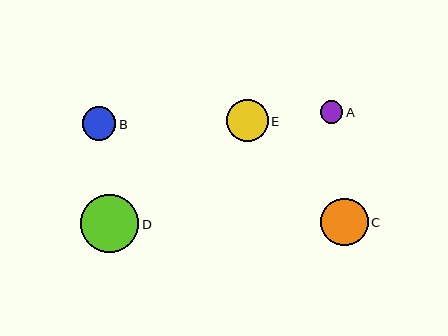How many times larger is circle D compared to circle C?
Circle D is approximately 1.2 times the size of circle C.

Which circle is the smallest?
Circle A is the smallest with a size of approximately 22 pixels.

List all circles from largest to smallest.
From largest to smallest: D, C, E, B, A.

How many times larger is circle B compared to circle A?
Circle B is approximately 1.5 times the size of circle A.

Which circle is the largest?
Circle D is the largest with a size of approximately 58 pixels.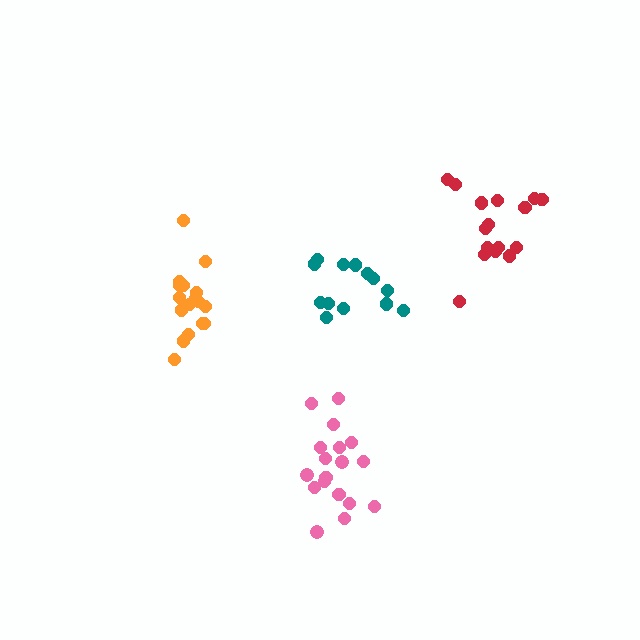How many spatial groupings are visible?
There are 4 spatial groupings.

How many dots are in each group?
Group 1: 17 dots, Group 2: 18 dots, Group 3: 13 dots, Group 4: 16 dots (64 total).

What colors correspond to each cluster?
The clusters are colored: orange, pink, teal, red.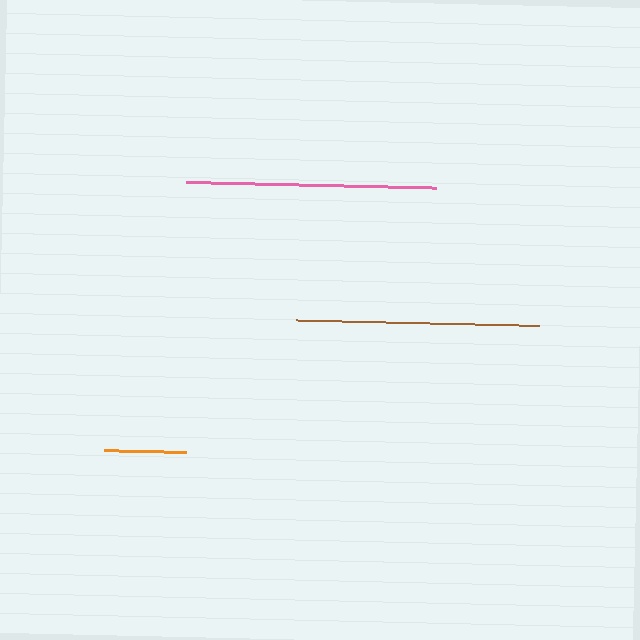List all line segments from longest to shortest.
From longest to shortest: pink, brown, orange.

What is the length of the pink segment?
The pink segment is approximately 250 pixels long.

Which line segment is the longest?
The pink line is the longest at approximately 250 pixels.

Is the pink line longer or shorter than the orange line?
The pink line is longer than the orange line.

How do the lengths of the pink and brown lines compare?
The pink and brown lines are approximately the same length.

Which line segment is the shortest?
The orange line is the shortest at approximately 82 pixels.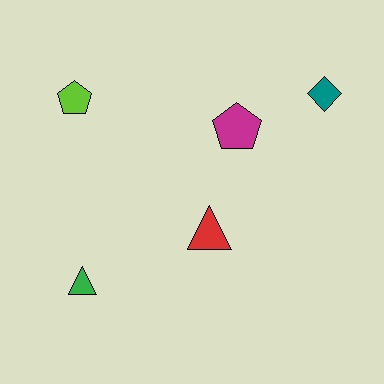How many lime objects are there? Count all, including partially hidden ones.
There is 1 lime object.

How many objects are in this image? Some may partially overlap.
There are 5 objects.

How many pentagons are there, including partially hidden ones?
There are 2 pentagons.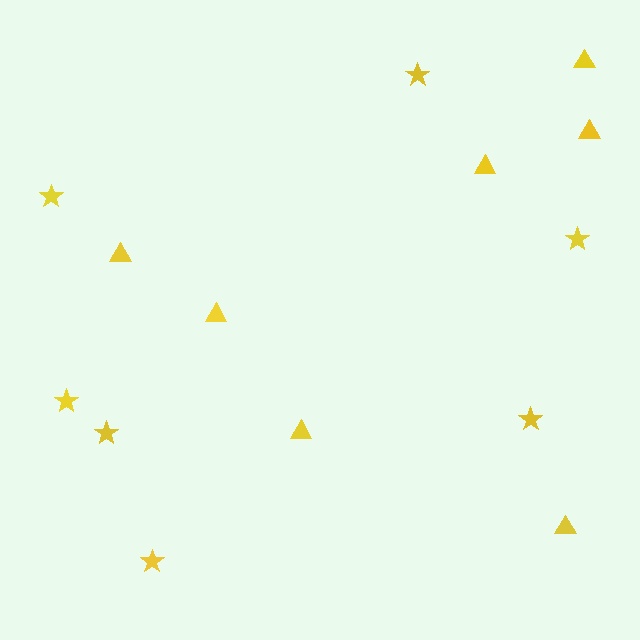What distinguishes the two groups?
There are 2 groups: one group of triangles (7) and one group of stars (7).